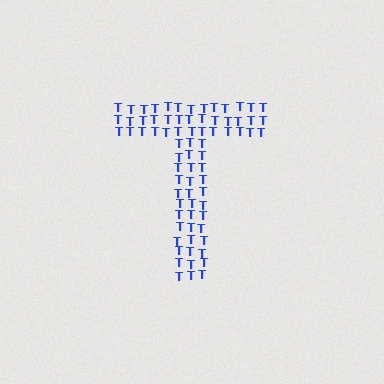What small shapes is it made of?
It is made of small letter T's.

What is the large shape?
The large shape is the letter T.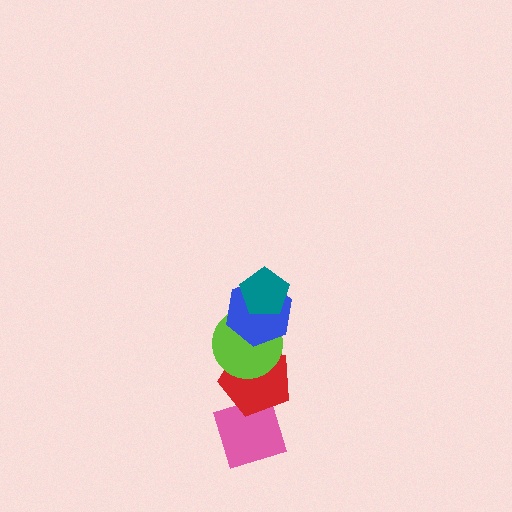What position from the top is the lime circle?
The lime circle is 3rd from the top.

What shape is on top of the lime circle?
The blue hexagon is on top of the lime circle.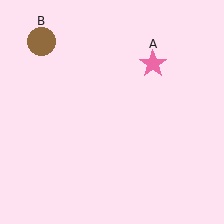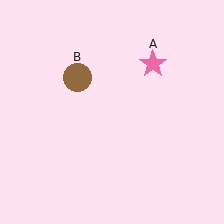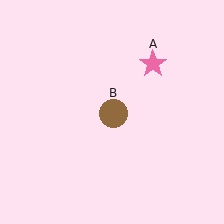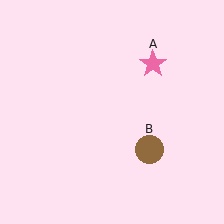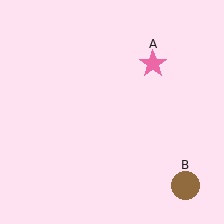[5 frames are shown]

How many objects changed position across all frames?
1 object changed position: brown circle (object B).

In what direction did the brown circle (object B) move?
The brown circle (object B) moved down and to the right.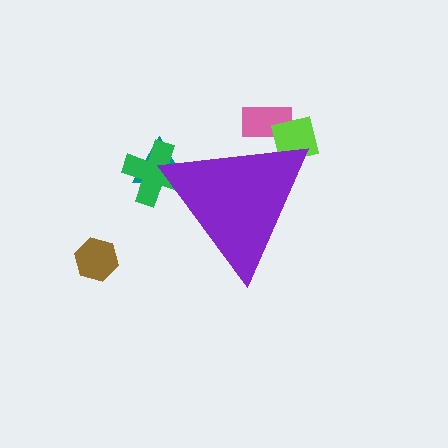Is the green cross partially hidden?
Yes, the green cross is partially hidden behind the purple triangle.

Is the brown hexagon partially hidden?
No, the brown hexagon is fully visible.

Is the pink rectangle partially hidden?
Yes, the pink rectangle is partially hidden behind the purple triangle.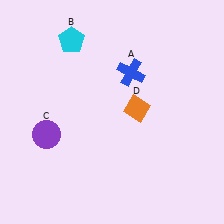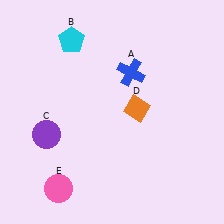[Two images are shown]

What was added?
A pink circle (E) was added in Image 2.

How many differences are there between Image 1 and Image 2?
There is 1 difference between the two images.